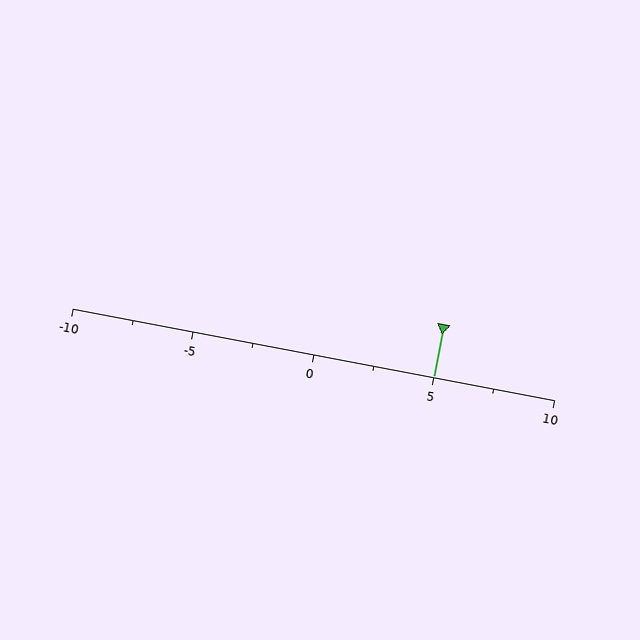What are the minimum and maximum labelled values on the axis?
The axis runs from -10 to 10.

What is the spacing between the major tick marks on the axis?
The major ticks are spaced 5 apart.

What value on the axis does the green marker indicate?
The marker indicates approximately 5.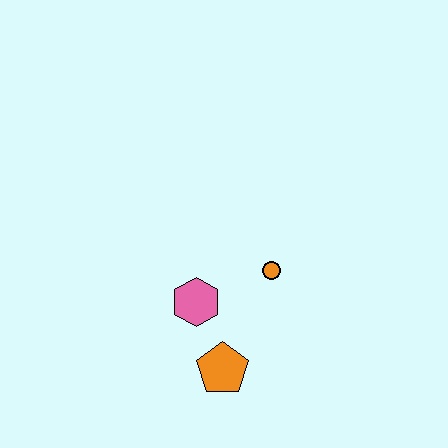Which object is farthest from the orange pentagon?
The orange circle is farthest from the orange pentagon.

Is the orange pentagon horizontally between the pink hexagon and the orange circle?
Yes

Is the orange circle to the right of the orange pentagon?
Yes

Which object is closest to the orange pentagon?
The pink hexagon is closest to the orange pentagon.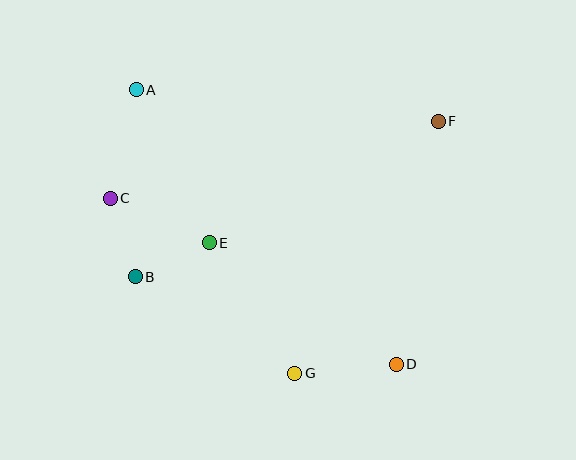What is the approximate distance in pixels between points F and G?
The distance between F and G is approximately 290 pixels.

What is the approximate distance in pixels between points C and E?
The distance between C and E is approximately 108 pixels.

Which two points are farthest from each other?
Points A and D are farthest from each other.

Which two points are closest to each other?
Points B and E are closest to each other.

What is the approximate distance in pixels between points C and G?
The distance between C and G is approximately 254 pixels.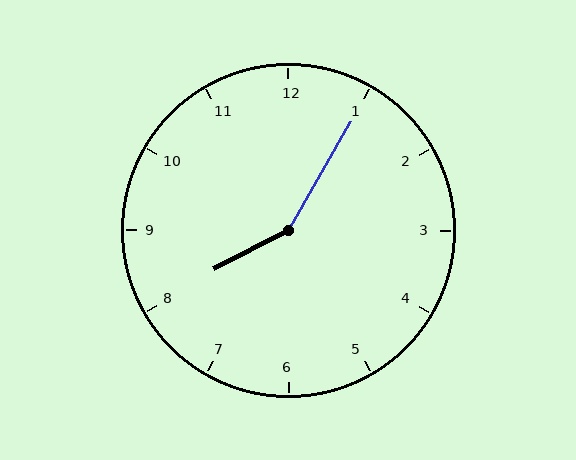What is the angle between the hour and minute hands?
Approximately 148 degrees.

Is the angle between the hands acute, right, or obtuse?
It is obtuse.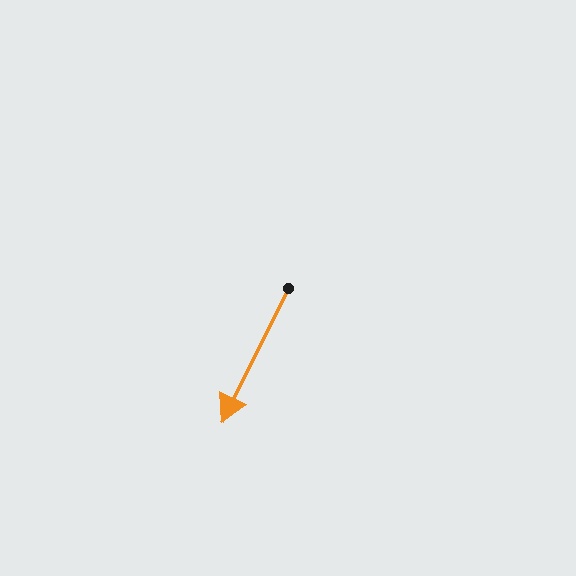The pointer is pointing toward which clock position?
Roughly 7 o'clock.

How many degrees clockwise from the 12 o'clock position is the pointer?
Approximately 207 degrees.